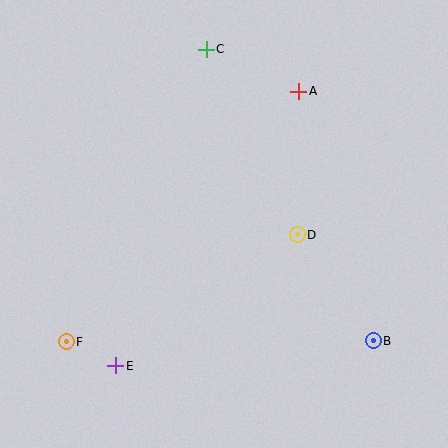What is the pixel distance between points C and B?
The distance between C and B is 336 pixels.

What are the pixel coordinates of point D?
Point D is at (297, 235).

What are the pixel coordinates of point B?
Point B is at (373, 341).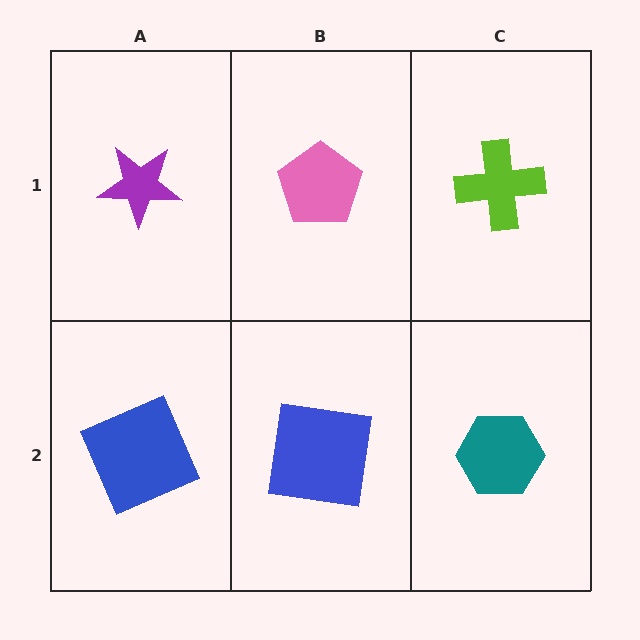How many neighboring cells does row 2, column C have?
2.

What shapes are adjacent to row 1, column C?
A teal hexagon (row 2, column C), a pink pentagon (row 1, column B).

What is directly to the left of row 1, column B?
A purple star.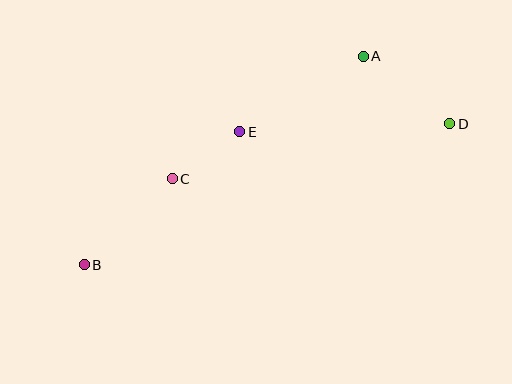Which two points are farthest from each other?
Points B and D are farthest from each other.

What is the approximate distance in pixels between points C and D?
The distance between C and D is approximately 283 pixels.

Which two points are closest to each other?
Points C and E are closest to each other.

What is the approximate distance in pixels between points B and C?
The distance between B and C is approximately 123 pixels.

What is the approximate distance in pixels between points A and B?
The distance between A and B is approximately 348 pixels.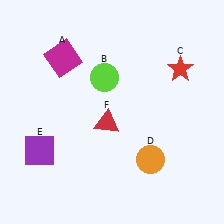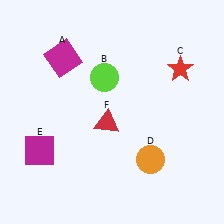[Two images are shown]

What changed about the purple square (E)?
In Image 1, E is purple. In Image 2, it changed to magenta.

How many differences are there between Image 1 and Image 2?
There is 1 difference between the two images.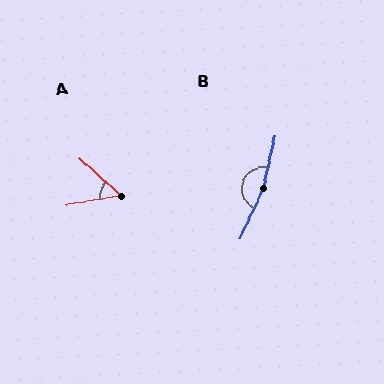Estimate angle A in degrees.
Approximately 52 degrees.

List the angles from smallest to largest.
A (52°), B (168°).